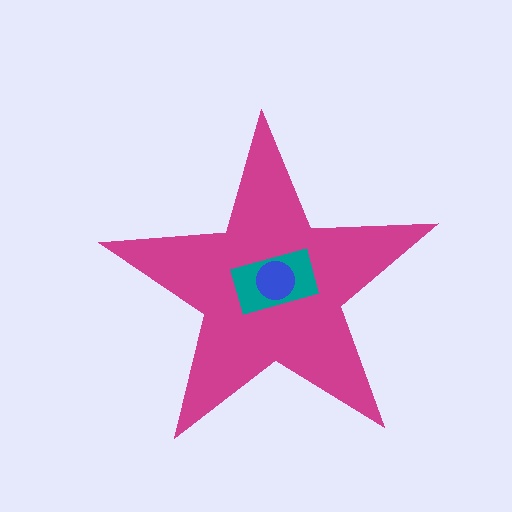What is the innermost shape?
The blue circle.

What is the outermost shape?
The magenta star.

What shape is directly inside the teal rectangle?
The blue circle.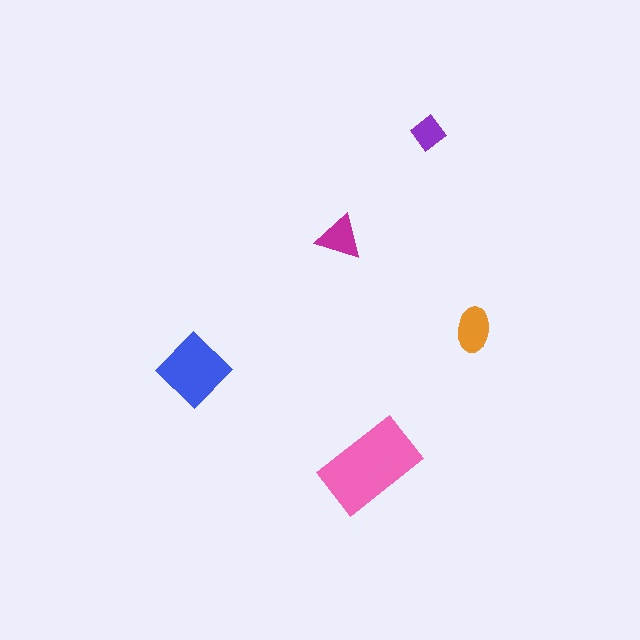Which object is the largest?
The pink rectangle.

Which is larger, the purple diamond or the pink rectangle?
The pink rectangle.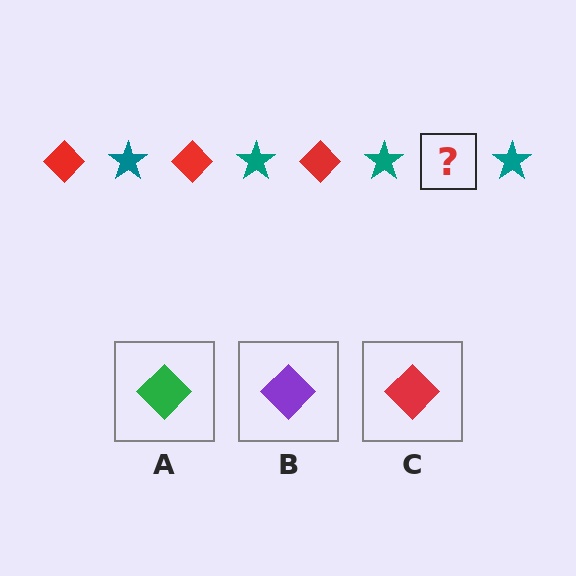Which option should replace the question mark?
Option C.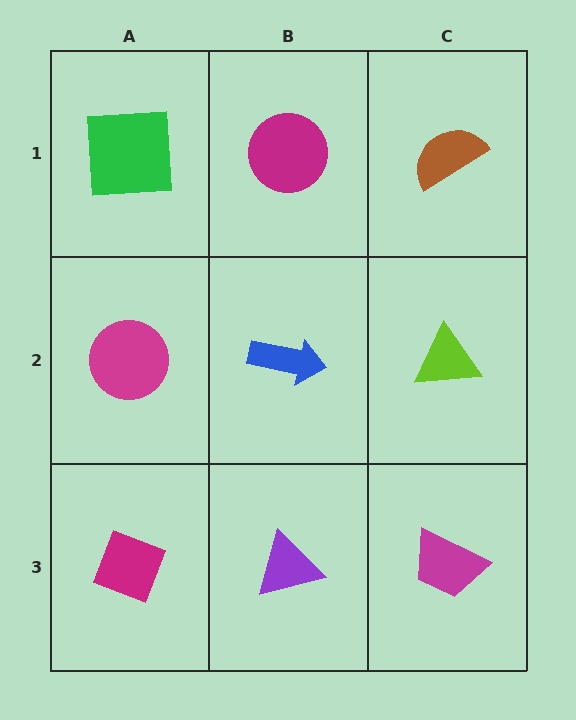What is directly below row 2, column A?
A magenta diamond.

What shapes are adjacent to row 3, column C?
A lime triangle (row 2, column C), a purple triangle (row 3, column B).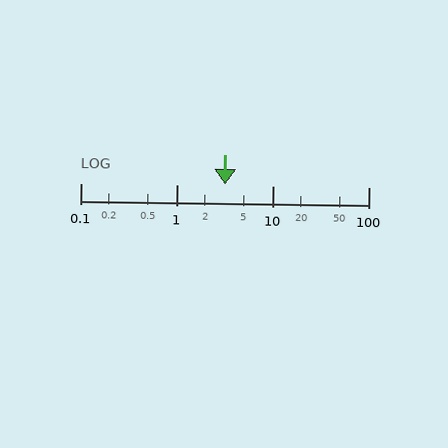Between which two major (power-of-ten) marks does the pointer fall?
The pointer is between 1 and 10.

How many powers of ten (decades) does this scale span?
The scale spans 3 decades, from 0.1 to 100.